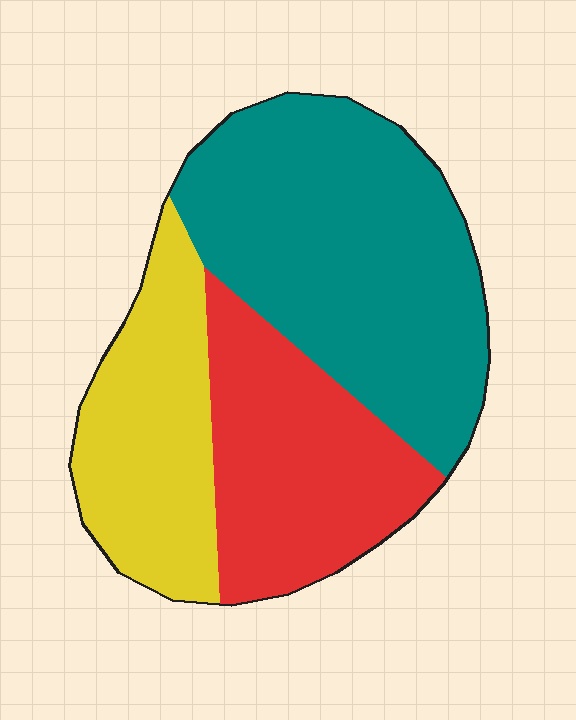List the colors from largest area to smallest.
From largest to smallest: teal, red, yellow.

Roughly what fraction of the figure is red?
Red covers around 30% of the figure.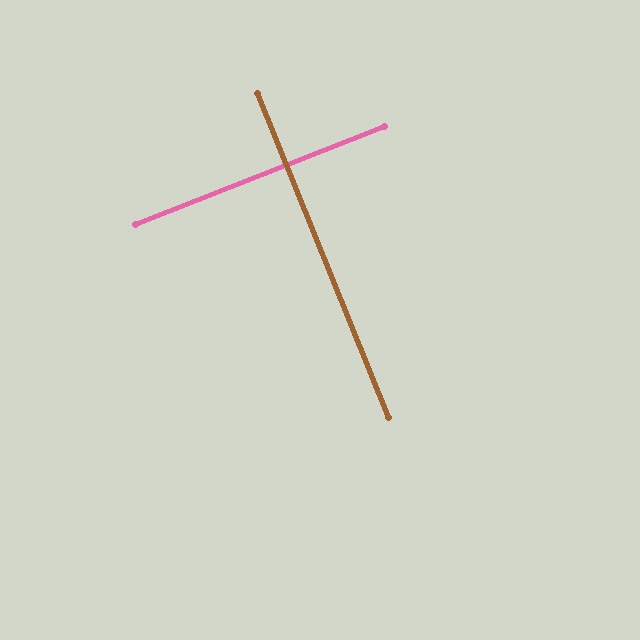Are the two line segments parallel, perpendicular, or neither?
Perpendicular — they meet at approximately 89°.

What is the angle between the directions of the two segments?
Approximately 89 degrees.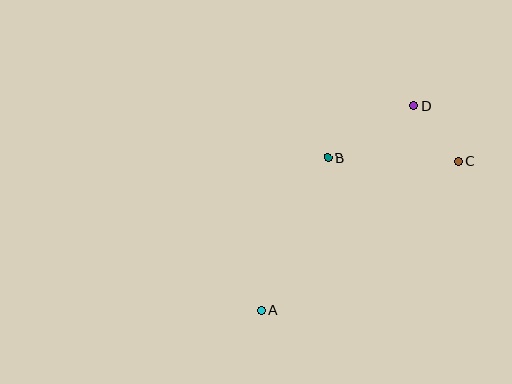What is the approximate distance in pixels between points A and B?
The distance between A and B is approximately 167 pixels.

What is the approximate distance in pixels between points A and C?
The distance between A and C is approximately 247 pixels.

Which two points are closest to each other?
Points C and D are closest to each other.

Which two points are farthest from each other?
Points A and D are farthest from each other.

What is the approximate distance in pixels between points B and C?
The distance between B and C is approximately 130 pixels.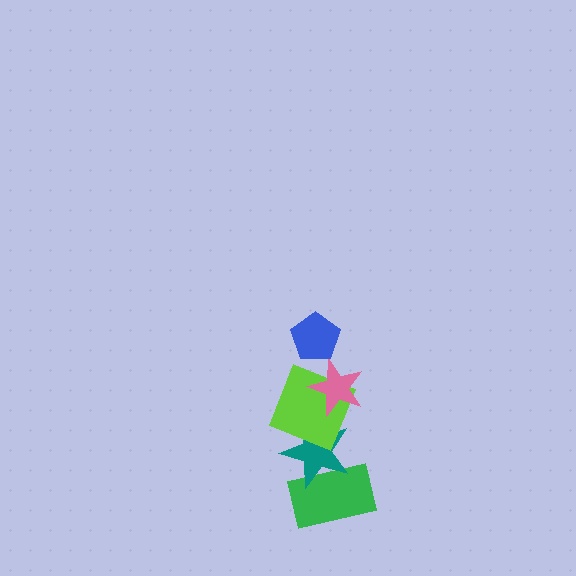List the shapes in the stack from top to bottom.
From top to bottom: the blue pentagon, the pink star, the lime square, the teal star, the green rectangle.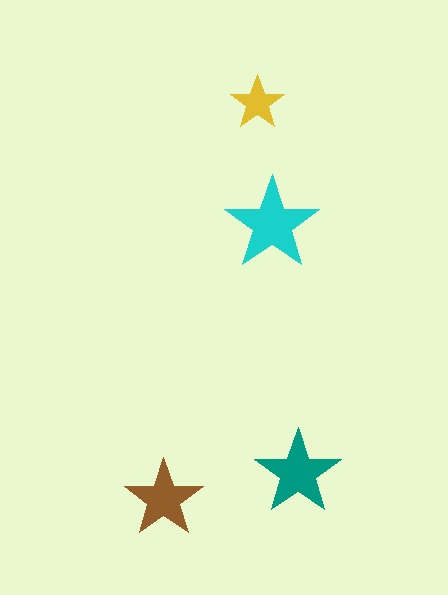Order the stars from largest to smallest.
the cyan one, the teal one, the brown one, the yellow one.